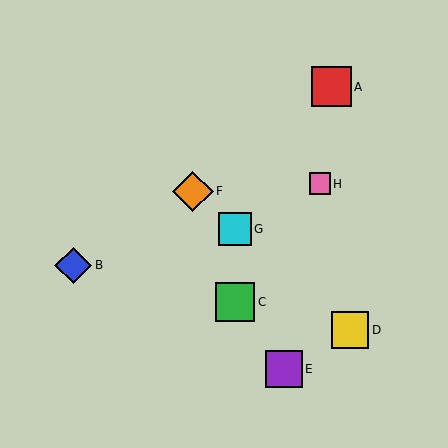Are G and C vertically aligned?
Yes, both are at x≈235.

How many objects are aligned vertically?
2 objects (C, G) are aligned vertically.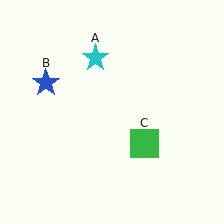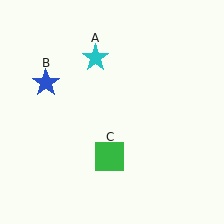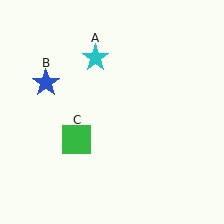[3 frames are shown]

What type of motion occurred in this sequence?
The green square (object C) rotated clockwise around the center of the scene.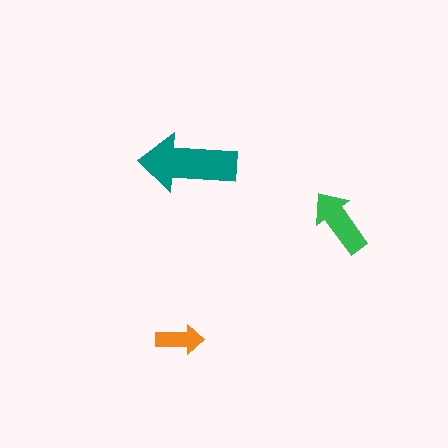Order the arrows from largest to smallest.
the teal one, the green one, the orange one.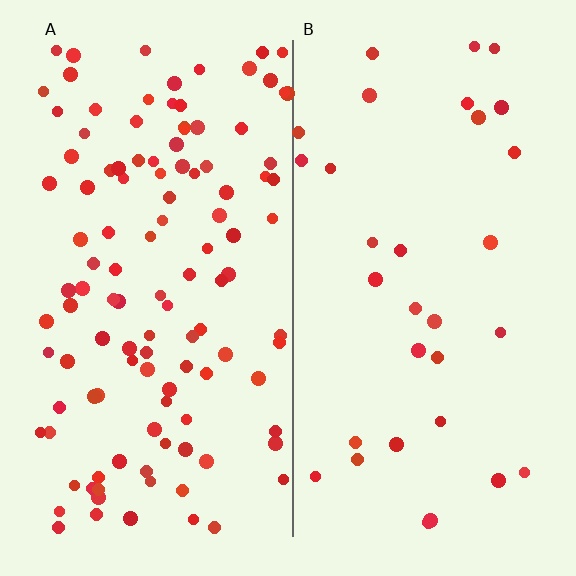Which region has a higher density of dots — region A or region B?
A (the left).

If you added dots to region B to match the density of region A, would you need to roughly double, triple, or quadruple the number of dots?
Approximately quadruple.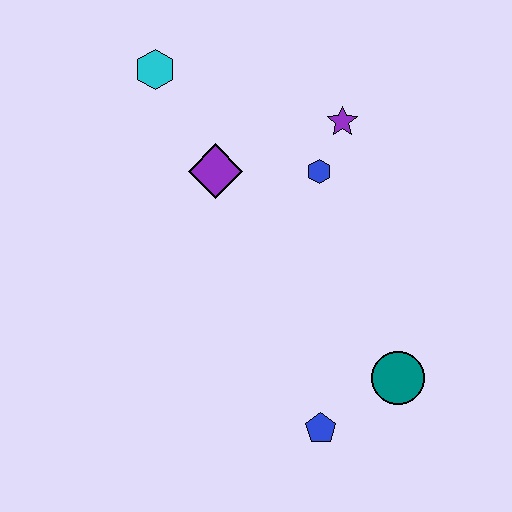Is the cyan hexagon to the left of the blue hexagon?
Yes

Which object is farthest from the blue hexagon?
The blue pentagon is farthest from the blue hexagon.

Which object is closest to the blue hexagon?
The purple star is closest to the blue hexagon.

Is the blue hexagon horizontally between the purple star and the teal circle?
No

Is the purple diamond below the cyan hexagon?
Yes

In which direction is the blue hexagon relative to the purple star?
The blue hexagon is below the purple star.